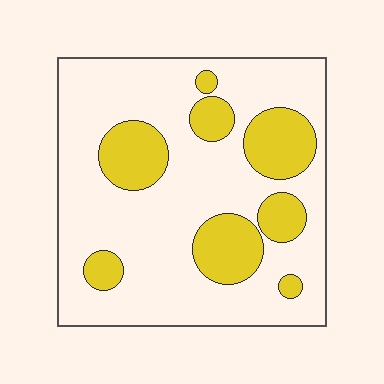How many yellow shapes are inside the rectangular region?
8.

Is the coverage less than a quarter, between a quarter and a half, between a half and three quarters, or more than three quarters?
Less than a quarter.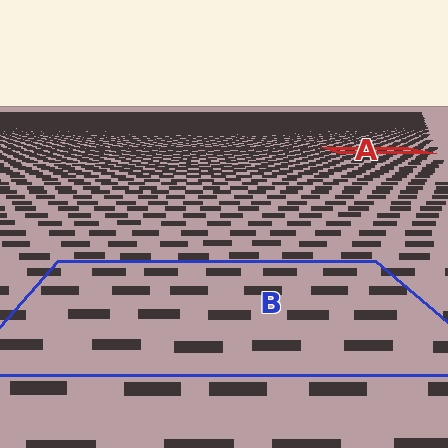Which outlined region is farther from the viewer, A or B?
Region A is farther from the viewer — the texture elements inside it appear smaller and more densely packed.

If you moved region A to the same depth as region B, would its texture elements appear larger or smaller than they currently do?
They would appear larger. At a closer depth, the same texture elements are projected at a bigger on-screen size.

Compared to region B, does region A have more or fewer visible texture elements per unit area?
Region A has more texture elements per unit area — they are packed more densely because it is farther away.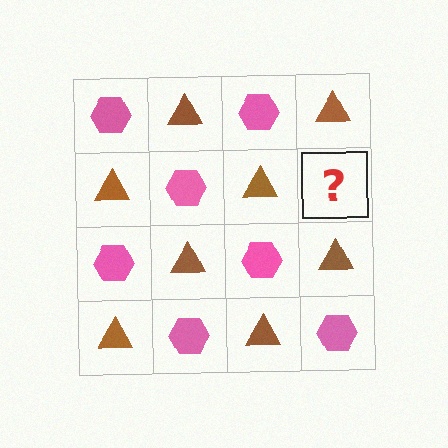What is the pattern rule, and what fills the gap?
The rule is that it alternates pink hexagon and brown triangle in a checkerboard pattern. The gap should be filled with a pink hexagon.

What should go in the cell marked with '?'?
The missing cell should contain a pink hexagon.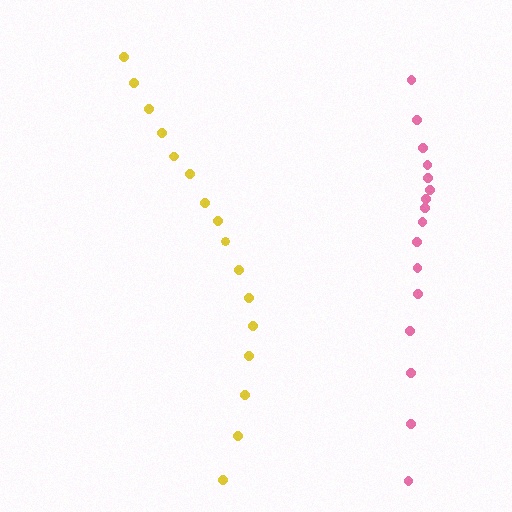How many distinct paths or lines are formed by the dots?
There are 2 distinct paths.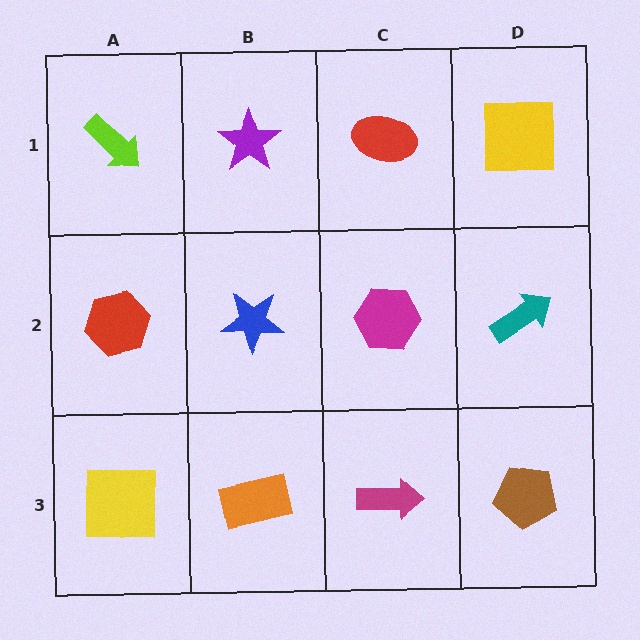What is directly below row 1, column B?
A blue star.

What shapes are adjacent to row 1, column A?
A red hexagon (row 2, column A), a purple star (row 1, column B).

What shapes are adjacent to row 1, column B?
A blue star (row 2, column B), a lime arrow (row 1, column A), a red ellipse (row 1, column C).